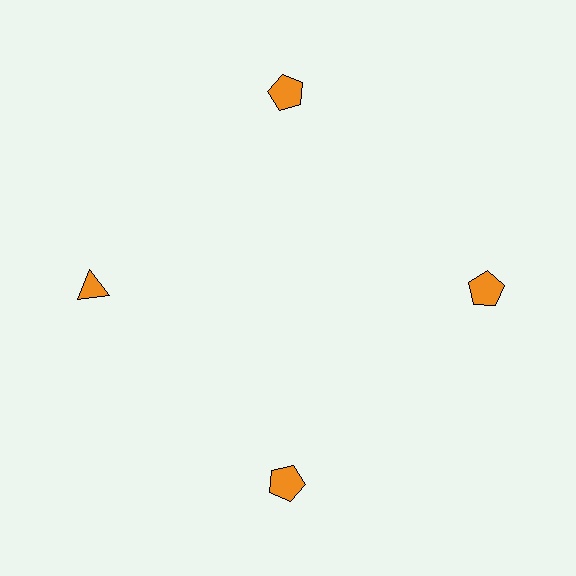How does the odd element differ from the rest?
It has a different shape: triangle instead of pentagon.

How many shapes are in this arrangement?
There are 4 shapes arranged in a ring pattern.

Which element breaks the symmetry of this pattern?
The orange triangle at roughly the 9 o'clock position breaks the symmetry. All other shapes are orange pentagons.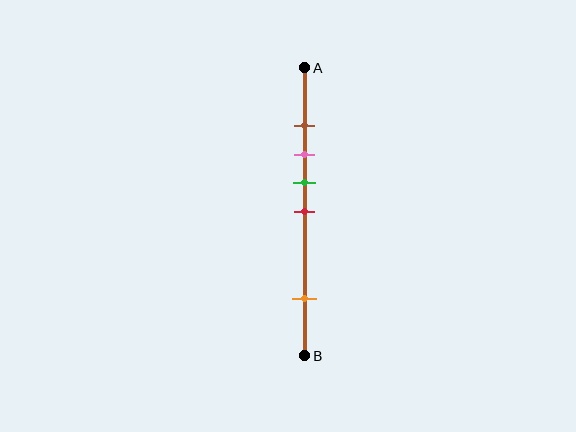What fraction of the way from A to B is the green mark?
The green mark is approximately 40% (0.4) of the way from A to B.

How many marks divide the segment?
There are 5 marks dividing the segment.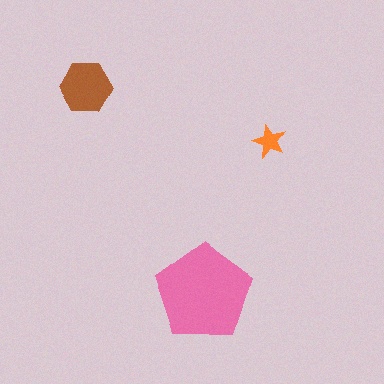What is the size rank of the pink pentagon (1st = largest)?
1st.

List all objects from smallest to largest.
The orange star, the brown hexagon, the pink pentagon.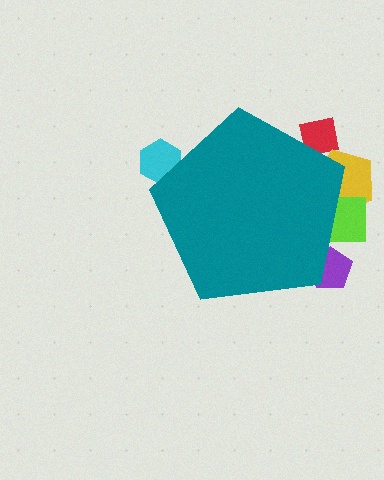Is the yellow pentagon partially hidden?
Yes, the yellow pentagon is partially hidden behind the teal pentagon.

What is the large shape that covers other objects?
A teal pentagon.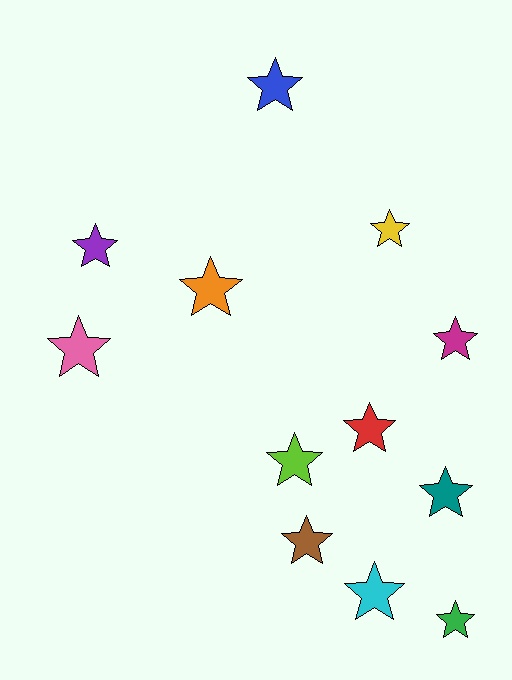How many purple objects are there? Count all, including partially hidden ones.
There is 1 purple object.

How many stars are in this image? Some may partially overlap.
There are 12 stars.